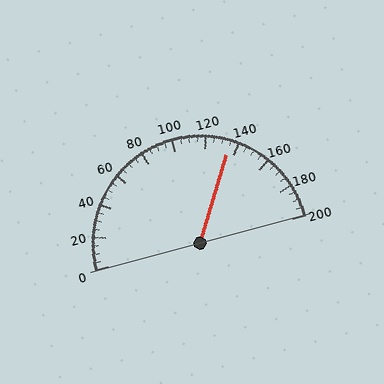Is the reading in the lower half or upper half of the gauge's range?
The reading is in the upper half of the range (0 to 200).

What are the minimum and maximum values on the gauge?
The gauge ranges from 0 to 200.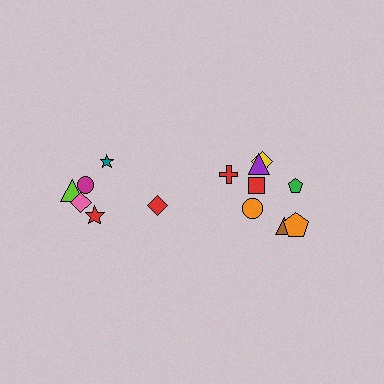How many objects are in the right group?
There are 8 objects.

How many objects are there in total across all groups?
There are 14 objects.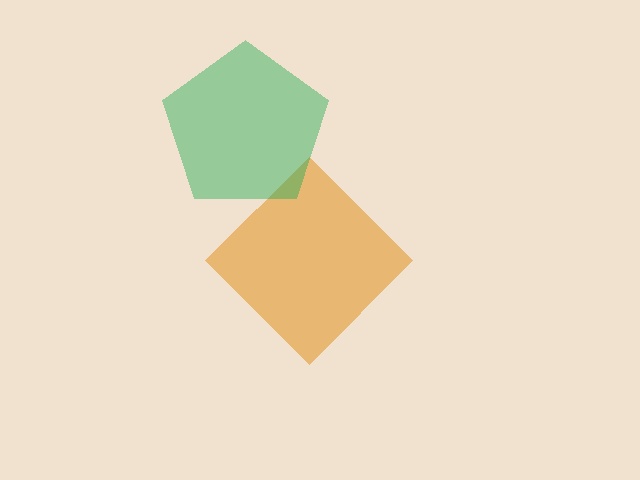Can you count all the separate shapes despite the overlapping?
Yes, there are 2 separate shapes.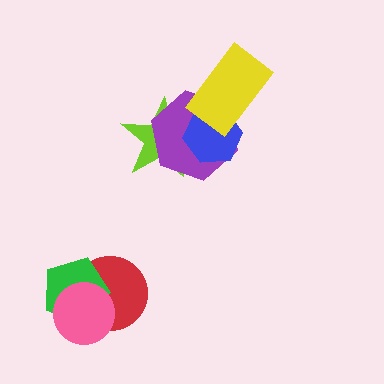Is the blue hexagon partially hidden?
Yes, it is partially covered by another shape.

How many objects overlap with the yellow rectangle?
2 objects overlap with the yellow rectangle.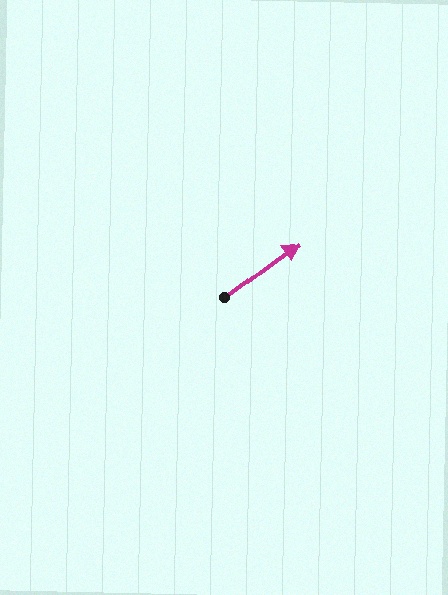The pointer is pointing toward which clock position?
Roughly 2 o'clock.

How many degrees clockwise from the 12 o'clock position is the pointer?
Approximately 53 degrees.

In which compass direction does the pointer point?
Northeast.